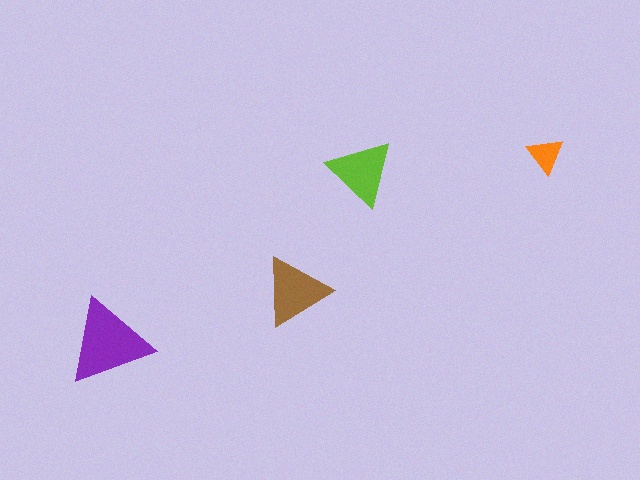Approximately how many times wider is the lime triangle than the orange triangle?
About 2 times wider.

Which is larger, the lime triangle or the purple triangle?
The purple one.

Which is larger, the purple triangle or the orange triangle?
The purple one.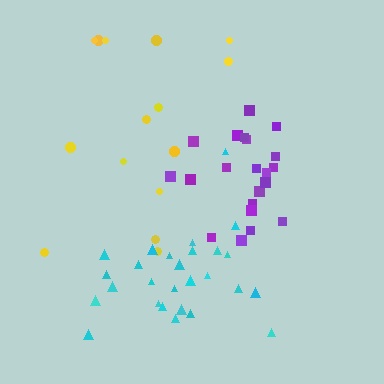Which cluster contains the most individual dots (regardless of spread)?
Cyan (28).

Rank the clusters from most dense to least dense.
purple, cyan, yellow.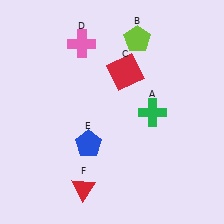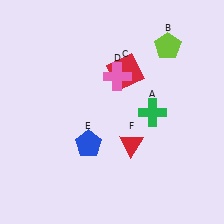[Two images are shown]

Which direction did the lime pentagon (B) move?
The lime pentagon (B) moved right.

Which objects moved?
The objects that moved are: the lime pentagon (B), the pink cross (D), the red triangle (F).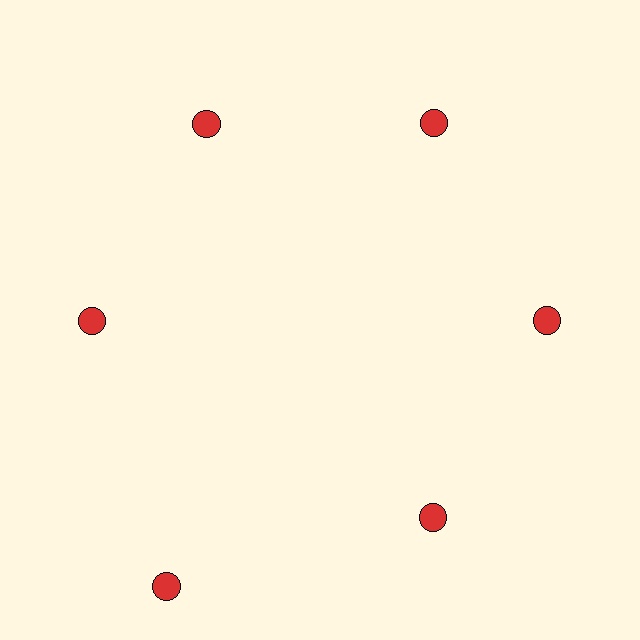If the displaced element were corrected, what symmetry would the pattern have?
It would have 6-fold rotational symmetry — the pattern would map onto itself every 60 degrees.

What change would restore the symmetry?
The symmetry would be restored by moving it inward, back onto the ring so that all 6 circles sit at equal angles and equal distance from the center.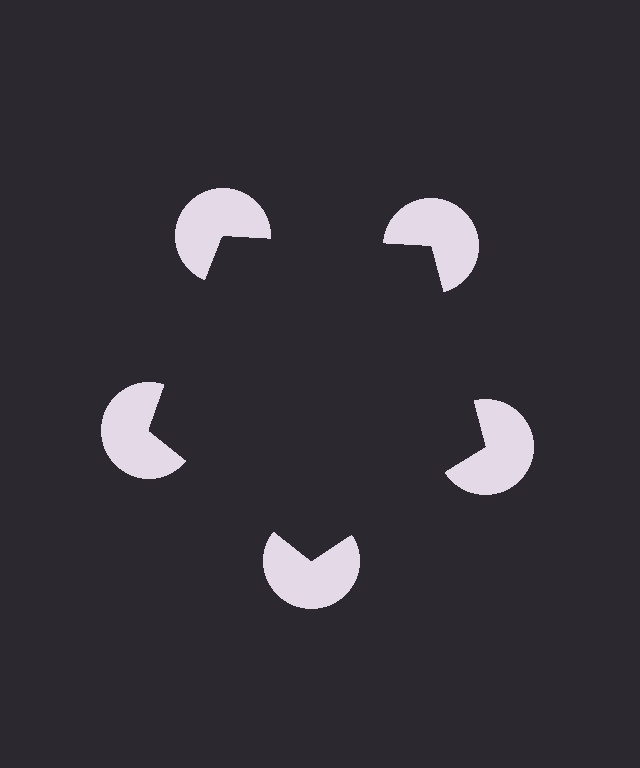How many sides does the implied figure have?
5 sides.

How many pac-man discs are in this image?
There are 5 — one at each vertex of the illusory pentagon.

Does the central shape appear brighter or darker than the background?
It typically appears slightly darker than the background, even though no actual brightness change is drawn.